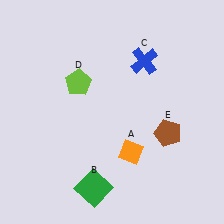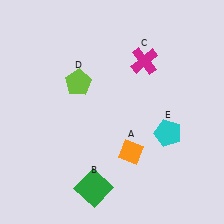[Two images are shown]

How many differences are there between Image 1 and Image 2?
There are 2 differences between the two images.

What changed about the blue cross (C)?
In Image 1, C is blue. In Image 2, it changed to magenta.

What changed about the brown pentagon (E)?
In Image 1, E is brown. In Image 2, it changed to cyan.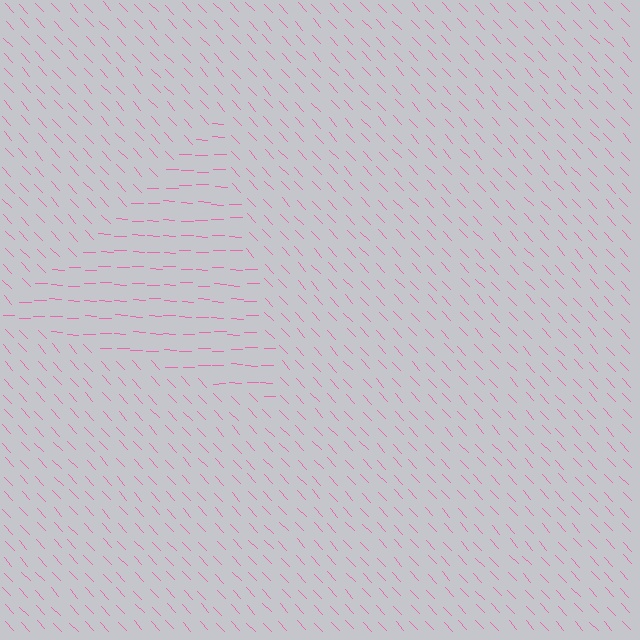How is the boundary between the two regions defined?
The boundary is defined purely by a change in line orientation (approximately 45 degrees difference). All lines are the same color and thickness.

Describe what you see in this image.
The image is filled with small pink line segments. A triangle region in the image has lines oriented differently from the surrounding lines, creating a visible texture boundary.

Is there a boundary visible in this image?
Yes, there is a texture boundary formed by a change in line orientation.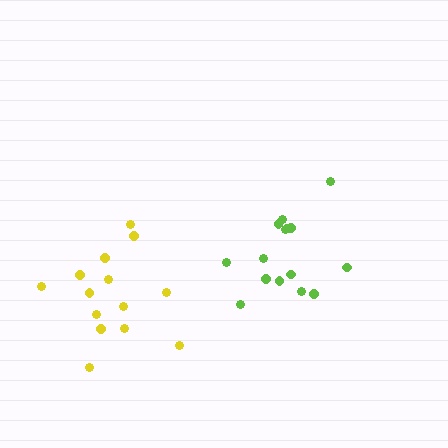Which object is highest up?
The lime cluster is topmost.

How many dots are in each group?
Group 1: 15 dots, Group 2: 14 dots (29 total).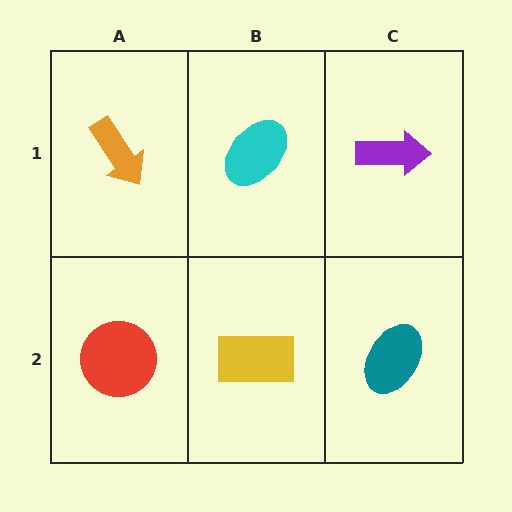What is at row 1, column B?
A cyan ellipse.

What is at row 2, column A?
A red circle.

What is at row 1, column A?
An orange arrow.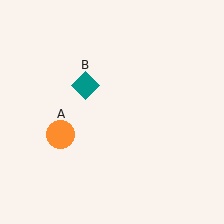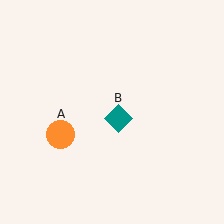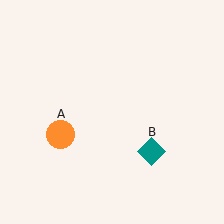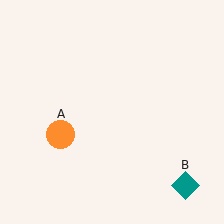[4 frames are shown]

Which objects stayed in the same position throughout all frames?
Orange circle (object A) remained stationary.